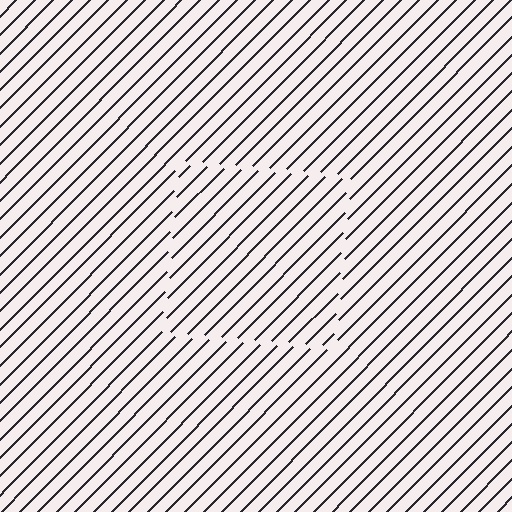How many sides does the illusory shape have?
4 sides — the line-ends trace a square.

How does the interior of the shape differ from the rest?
The interior of the shape contains the same grating, shifted by half a period — the contour is defined by the phase discontinuity where line-ends from the inner and outer gratings abut.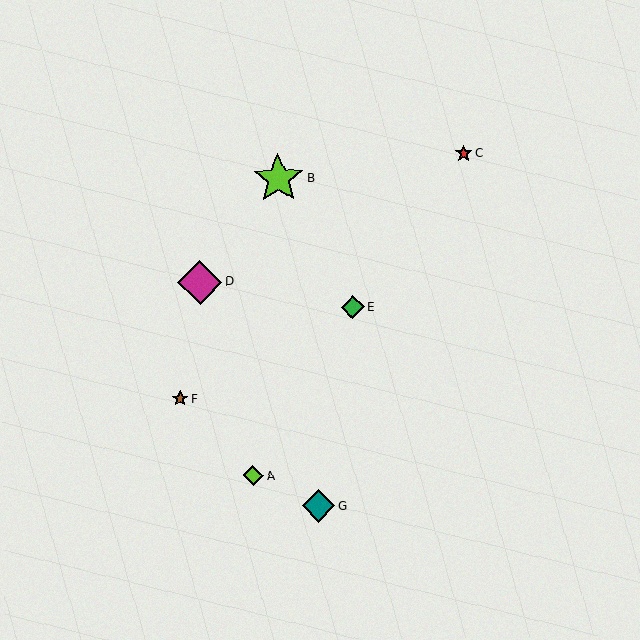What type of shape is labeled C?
Shape C is a red star.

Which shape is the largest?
The lime star (labeled B) is the largest.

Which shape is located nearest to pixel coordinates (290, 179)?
The lime star (labeled B) at (278, 179) is nearest to that location.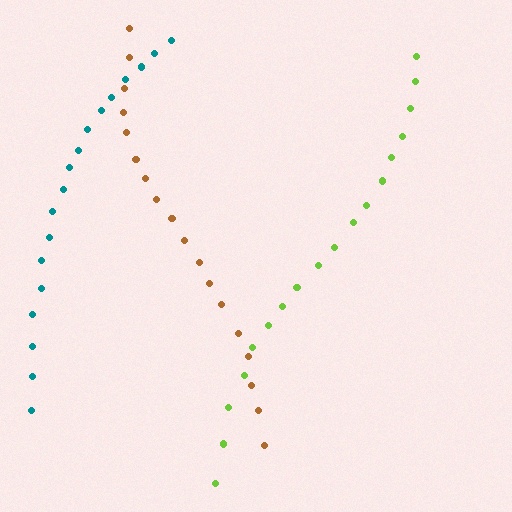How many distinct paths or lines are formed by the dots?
There are 3 distinct paths.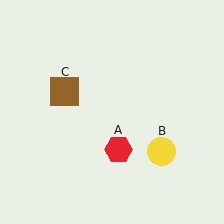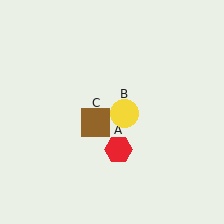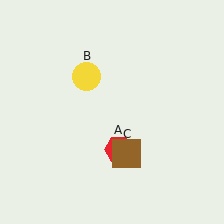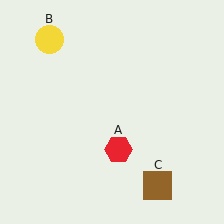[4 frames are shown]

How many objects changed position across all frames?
2 objects changed position: yellow circle (object B), brown square (object C).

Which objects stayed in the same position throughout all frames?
Red hexagon (object A) remained stationary.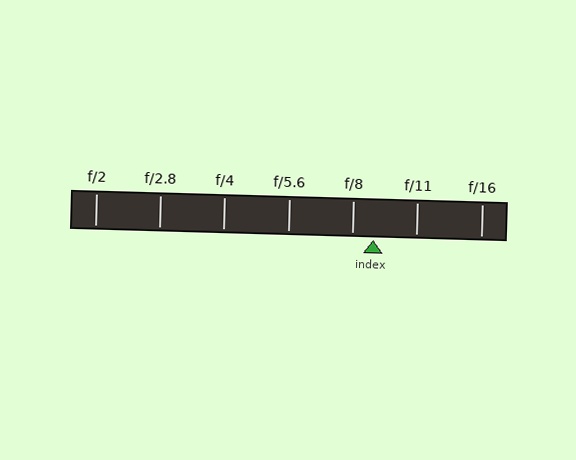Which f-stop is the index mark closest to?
The index mark is closest to f/8.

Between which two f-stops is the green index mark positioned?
The index mark is between f/8 and f/11.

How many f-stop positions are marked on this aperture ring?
There are 7 f-stop positions marked.